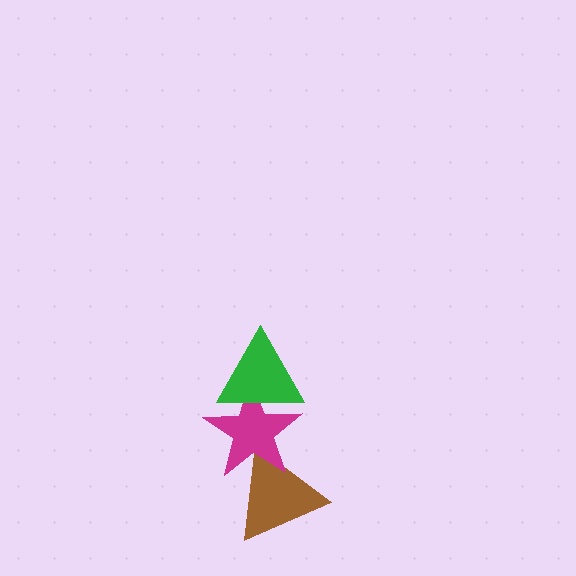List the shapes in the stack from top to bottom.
From top to bottom: the green triangle, the magenta star, the brown triangle.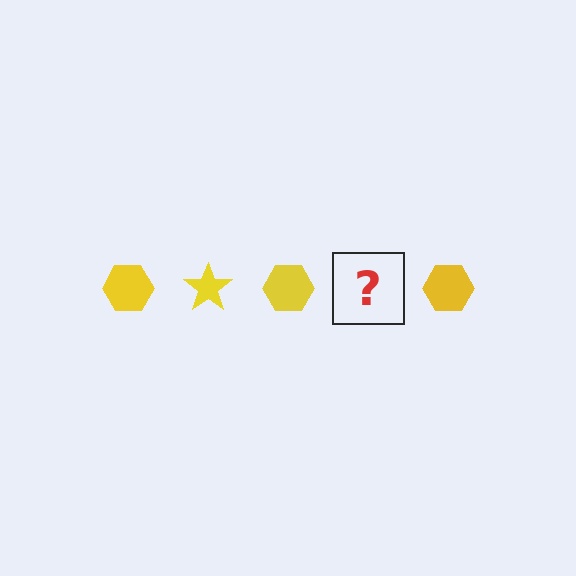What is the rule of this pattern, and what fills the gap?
The rule is that the pattern cycles through hexagon, star shapes in yellow. The gap should be filled with a yellow star.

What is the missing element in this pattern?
The missing element is a yellow star.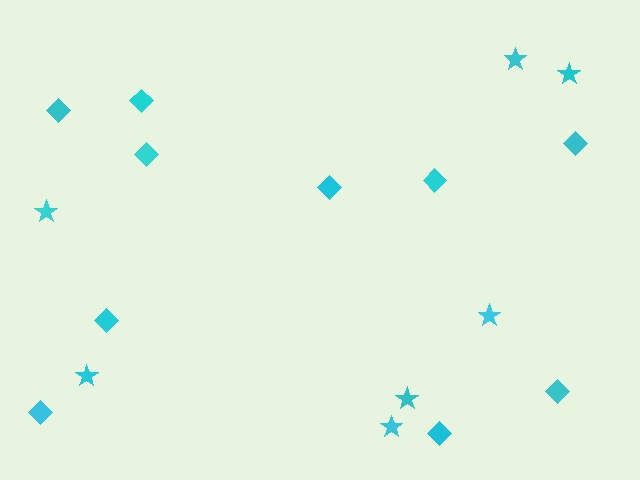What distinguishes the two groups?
There are 2 groups: one group of diamonds (10) and one group of stars (7).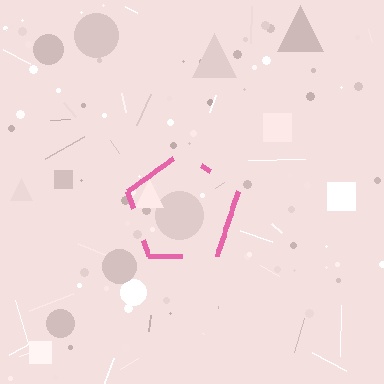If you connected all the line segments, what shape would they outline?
They would outline a pentagon.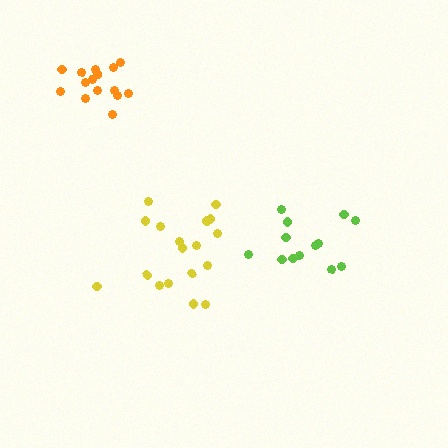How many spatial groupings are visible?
There are 3 spatial groupings.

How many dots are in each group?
Group 1: 13 dots, Group 2: 15 dots, Group 3: 18 dots (46 total).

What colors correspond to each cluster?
The clusters are colored: lime, orange, yellow.